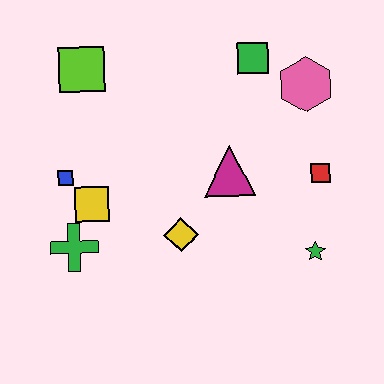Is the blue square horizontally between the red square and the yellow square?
No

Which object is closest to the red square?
The green star is closest to the red square.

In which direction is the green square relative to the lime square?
The green square is to the right of the lime square.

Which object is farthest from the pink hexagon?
The green cross is farthest from the pink hexagon.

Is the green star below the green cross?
Yes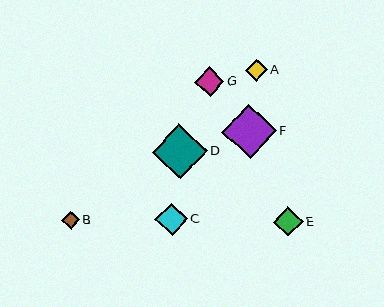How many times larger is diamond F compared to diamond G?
Diamond F is approximately 1.8 times the size of diamond G.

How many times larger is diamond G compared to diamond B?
Diamond G is approximately 1.7 times the size of diamond B.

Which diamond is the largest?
Diamond D is the largest with a size of approximately 55 pixels.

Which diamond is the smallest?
Diamond B is the smallest with a size of approximately 18 pixels.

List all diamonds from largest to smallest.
From largest to smallest: D, F, C, E, G, A, B.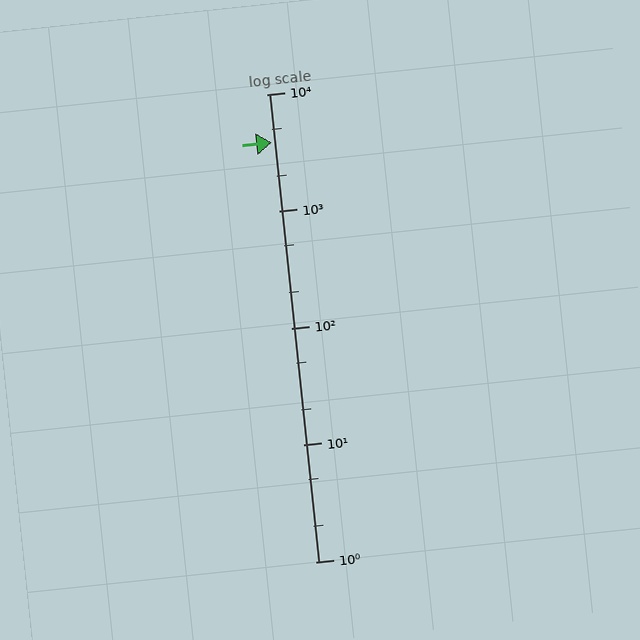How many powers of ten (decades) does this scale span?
The scale spans 4 decades, from 1 to 10000.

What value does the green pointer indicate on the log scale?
The pointer indicates approximately 3900.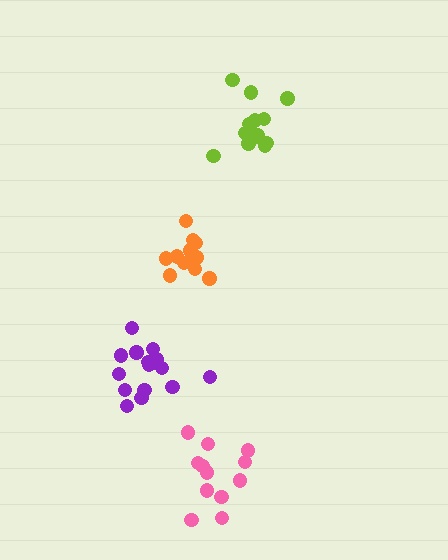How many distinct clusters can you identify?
There are 4 distinct clusters.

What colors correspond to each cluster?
The clusters are colored: purple, lime, orange, pink.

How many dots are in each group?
Group 1: 16 dots, Group 2: 14 dots, Group 3: 12 dots, Group 4: 12 dots (54 total).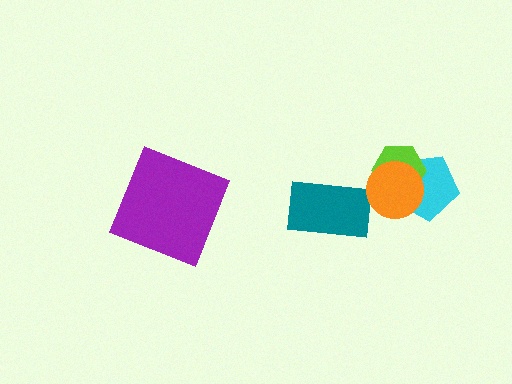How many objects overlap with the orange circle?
2 objects overlap with the orange circle.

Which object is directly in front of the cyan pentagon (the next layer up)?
The lime hexagon is directly in front of the cyan pentagon.